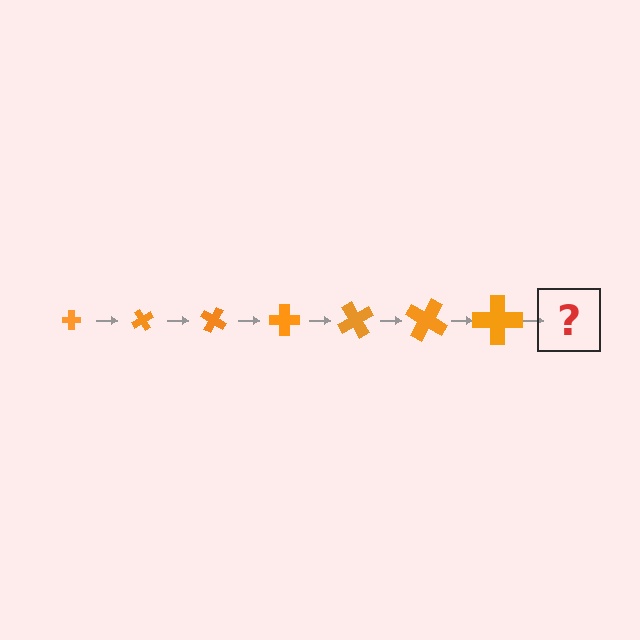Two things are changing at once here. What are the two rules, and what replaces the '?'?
The two rules are that the cross grows larger each step and it rotates 60 degrees each step. The '?' should be a cross, larger than the previous one and rotated 420 degrees from the start.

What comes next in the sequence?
The next element should be a cross, larger than the previous one and rotated 420 degrees from the start.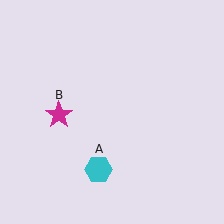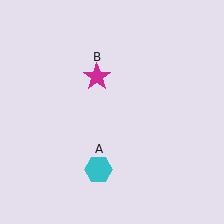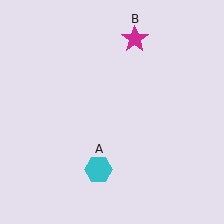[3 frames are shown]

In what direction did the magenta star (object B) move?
The magenta star (object B) moved up and to the right.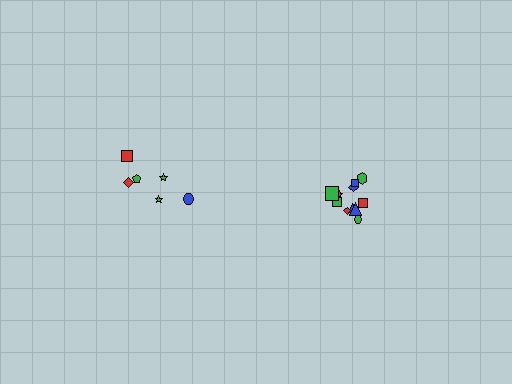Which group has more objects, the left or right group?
The right group.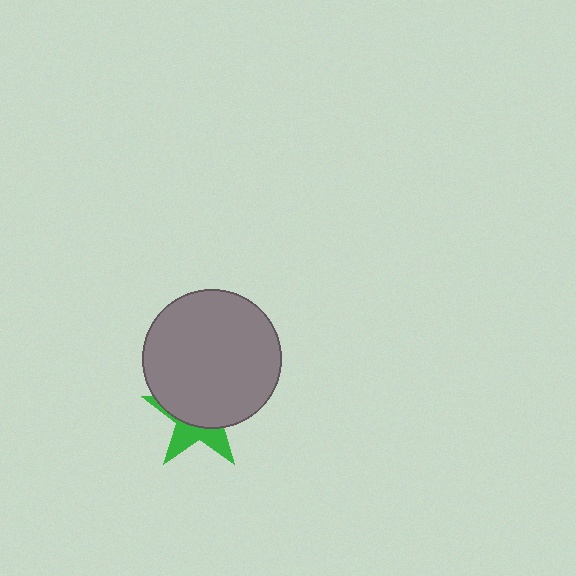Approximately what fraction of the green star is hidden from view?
Roughly 64% of the green star is hidden behind the gray circle.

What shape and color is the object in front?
The object in front is a gray circle.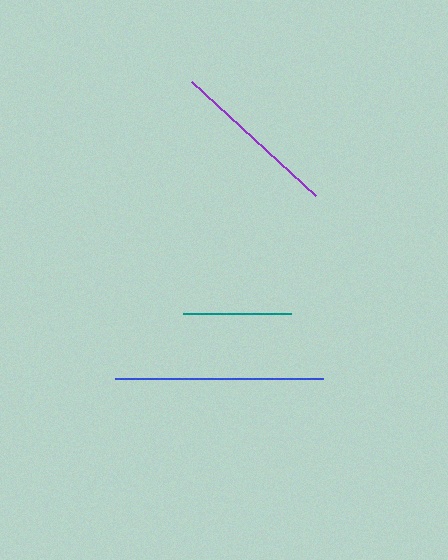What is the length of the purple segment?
The purple segment is approximately 169 pixels long.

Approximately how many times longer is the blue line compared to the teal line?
The blue line is approximately 1.9 times the length of the teal line.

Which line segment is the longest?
The blue line is the longest at approximately 209 pixels.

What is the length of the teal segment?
The teal segment is approximately 108 pixels long.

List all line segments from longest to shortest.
From longest to shortest: blue, purple, teal.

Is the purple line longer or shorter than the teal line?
The purple line is longer than the teal line.